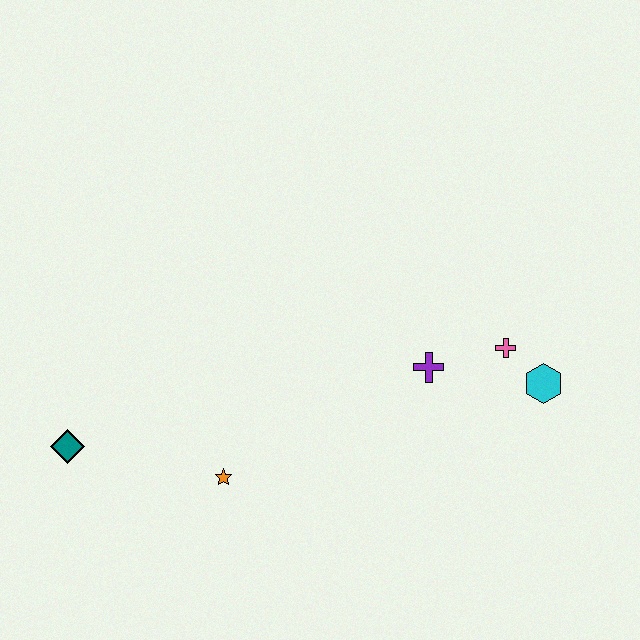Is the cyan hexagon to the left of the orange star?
No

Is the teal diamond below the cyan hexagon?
Yes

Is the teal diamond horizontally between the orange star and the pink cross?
No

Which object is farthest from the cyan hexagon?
The teal diamond is farthest from the cyan hexagon.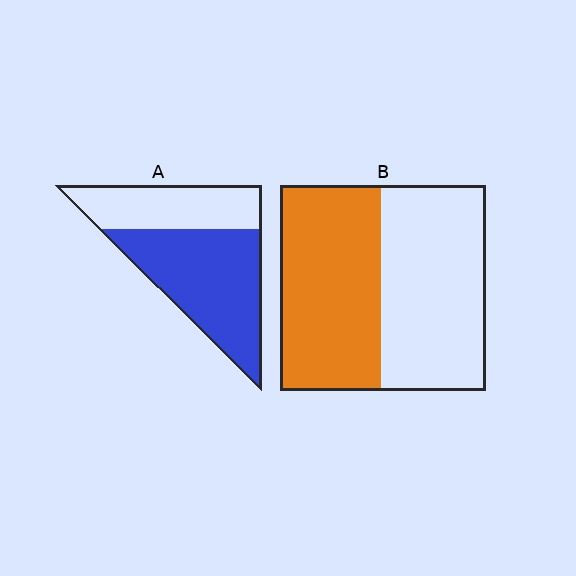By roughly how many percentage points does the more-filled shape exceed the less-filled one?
By roughly 15 percentage points (A over B).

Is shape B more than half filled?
Roughly half.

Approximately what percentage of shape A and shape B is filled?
A is approximately 60% and B is approximately 50%.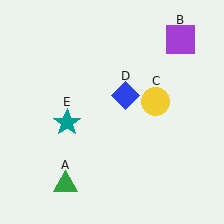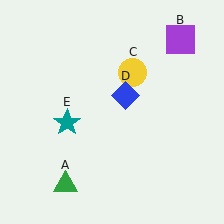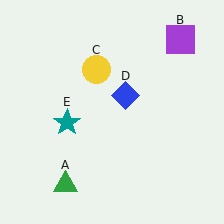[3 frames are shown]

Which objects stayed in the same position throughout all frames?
Green triangle (object A) and purple square (object B) and blue diamond (object D) and teal star (object E) remained stationary.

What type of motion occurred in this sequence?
The yellow circle (object C) rotated counterclockwise around the center of the scene.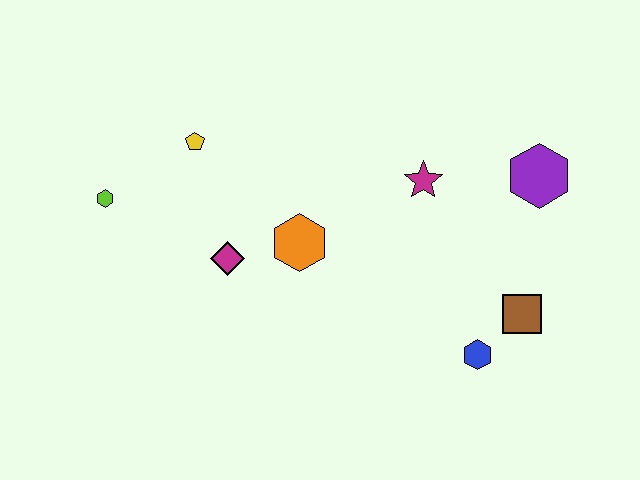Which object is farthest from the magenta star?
The lime hexagon is farthest from the magenta star.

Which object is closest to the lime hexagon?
The yellow pentagon is closest to the lime hexagon.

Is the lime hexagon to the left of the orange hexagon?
Yes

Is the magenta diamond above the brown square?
Yes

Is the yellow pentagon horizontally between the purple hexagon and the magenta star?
No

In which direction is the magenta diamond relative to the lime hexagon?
The magenta diamond is to the right of the lime hexagon.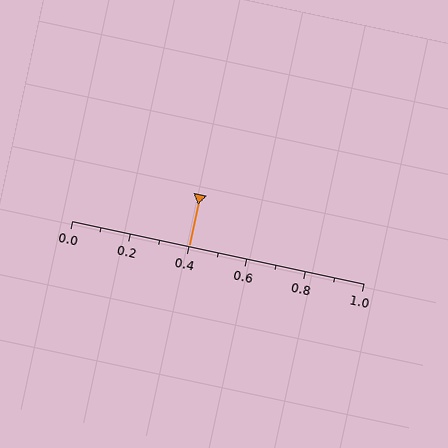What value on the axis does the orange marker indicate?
The marker indicates approximately 0.4.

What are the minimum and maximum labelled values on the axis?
The axis runs from 0.0 to 1.0.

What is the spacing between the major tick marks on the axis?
The major ticks are spaced 0.2 apart.